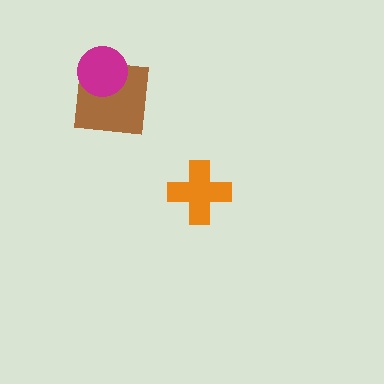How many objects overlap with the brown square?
1 object overlaps with the brown square.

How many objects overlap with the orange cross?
0 objects overlap with the orange cross.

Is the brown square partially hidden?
Yes, it is partially covered by another shape.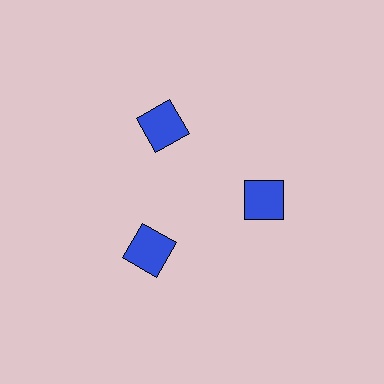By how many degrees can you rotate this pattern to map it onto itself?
The pattern maps onto itself every 120 degrees of rotation.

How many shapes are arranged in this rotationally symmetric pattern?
There are 3 shapes, arranged in 3 groups of 1.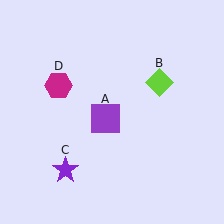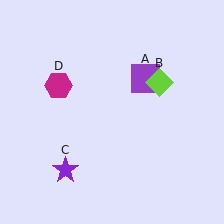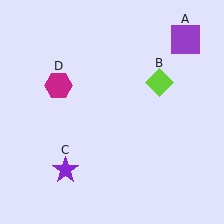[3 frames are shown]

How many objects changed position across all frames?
1 object changed position: purple square (object A).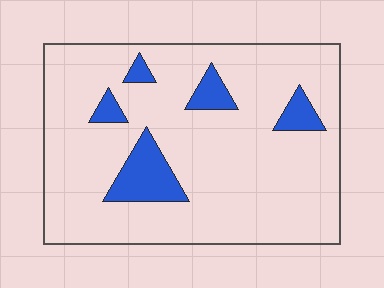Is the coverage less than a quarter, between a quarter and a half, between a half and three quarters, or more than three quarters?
Less than a quarter.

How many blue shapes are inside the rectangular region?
5.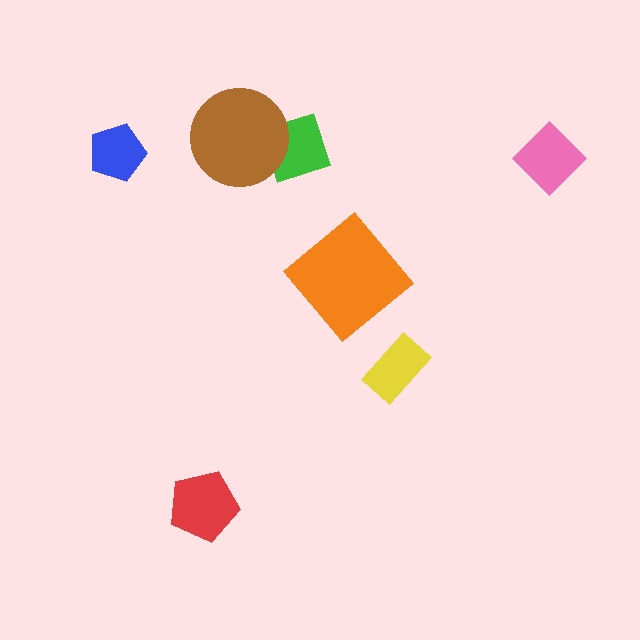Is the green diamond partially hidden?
Yes, it is partially covered by another shape.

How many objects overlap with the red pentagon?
0 objects overlap with the red pentagon.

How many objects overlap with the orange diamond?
0 objects overlap with the orange diamond.